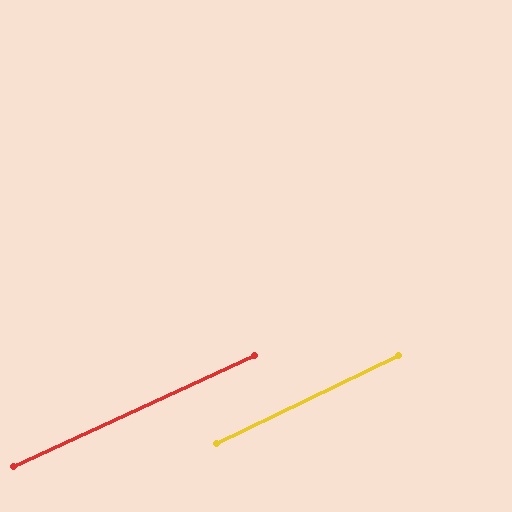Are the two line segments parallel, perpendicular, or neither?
Parallel — their directions differ by only 1.2°.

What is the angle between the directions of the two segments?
Approximately 1 degree.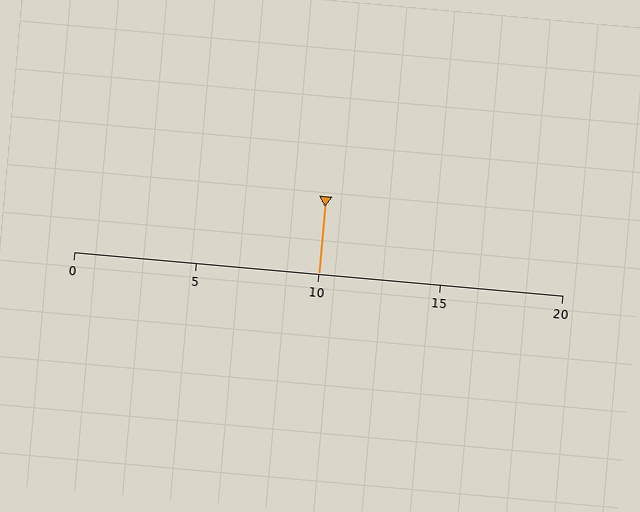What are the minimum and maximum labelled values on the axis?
The axis runs from 0 to 20.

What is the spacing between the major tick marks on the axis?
The major ticks are spaced 5 apart.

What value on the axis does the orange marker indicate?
The marker indicates approximately 10.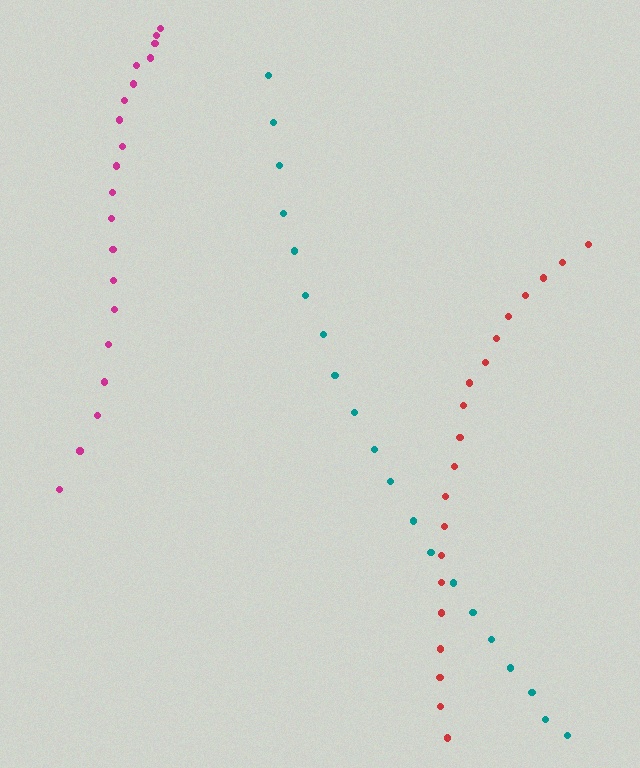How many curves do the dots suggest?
There are 3 distinct paths.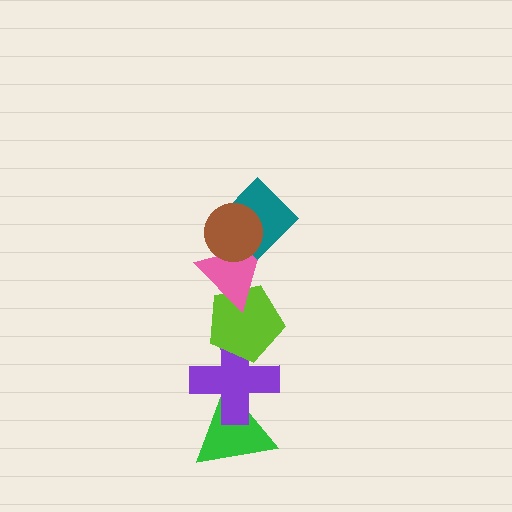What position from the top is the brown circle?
The brown circle is 1st from the top.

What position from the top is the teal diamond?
The teal diamond is 2nd from the top.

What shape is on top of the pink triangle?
The teal diamond is on top of the pink triangle.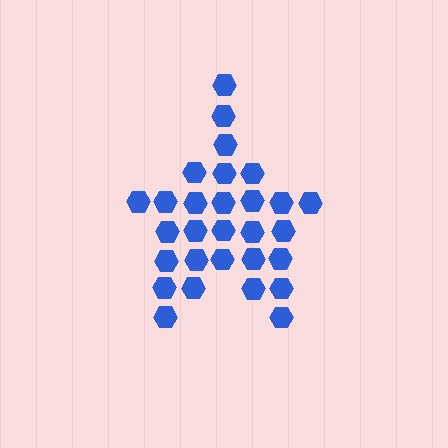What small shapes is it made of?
It is made of small hexagons.